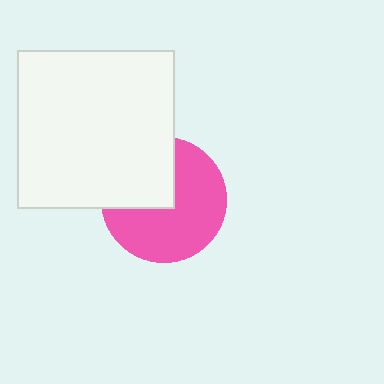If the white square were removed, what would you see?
You would see the complete pink circle.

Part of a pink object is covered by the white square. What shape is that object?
It is a circle.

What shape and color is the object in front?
The object in front is a white square.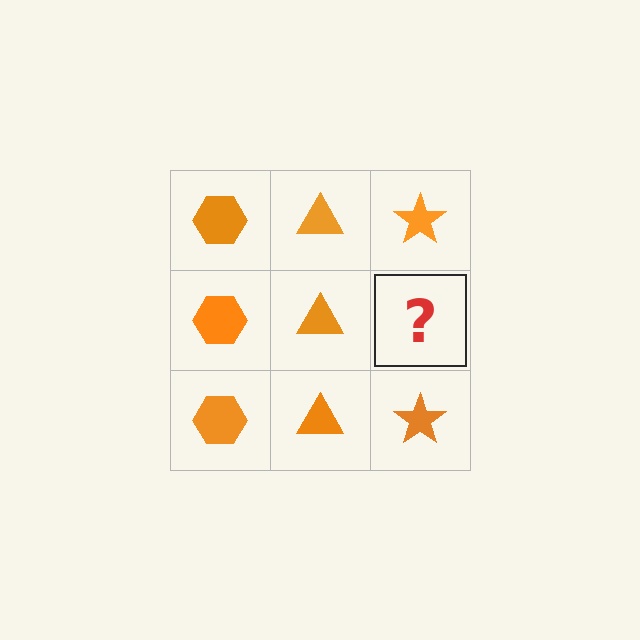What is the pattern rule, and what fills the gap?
The rule is that each column has a consistent shape. The gap should be filled with an orange star.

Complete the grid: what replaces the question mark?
The question mark should be replaced with an orange star.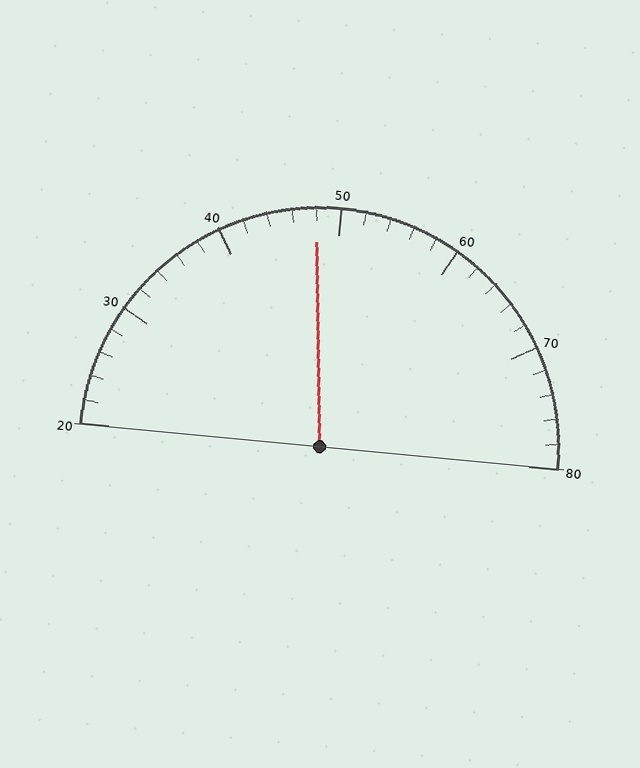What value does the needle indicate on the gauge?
The needle indicates approximately 48.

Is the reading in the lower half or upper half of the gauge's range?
The reading is in the lower half of the range (20 to 80).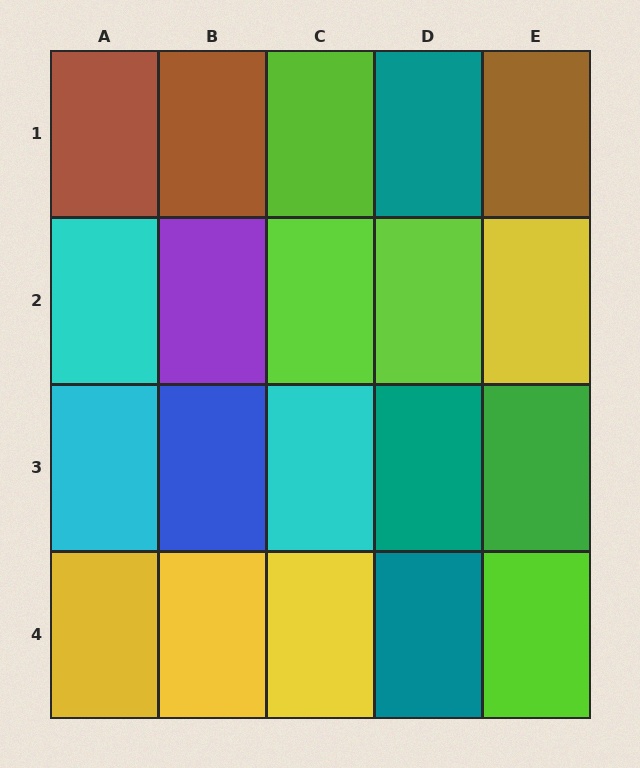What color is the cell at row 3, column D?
Teal.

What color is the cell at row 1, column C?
Lime.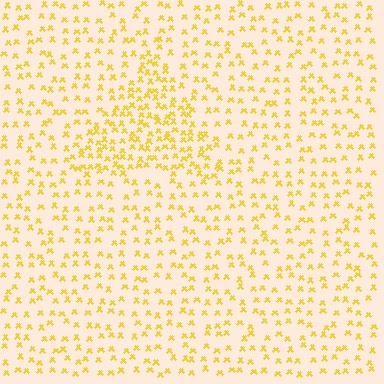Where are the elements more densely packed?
The elements are more densely packed inside the triangle boundary.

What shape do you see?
I see a triangle.